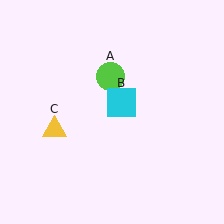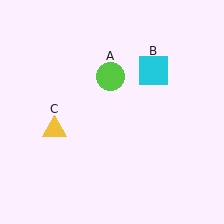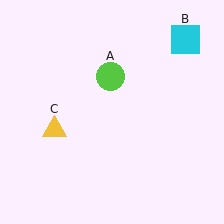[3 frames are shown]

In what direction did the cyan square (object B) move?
The cyan square (object B) moved up and to the right.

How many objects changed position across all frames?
1 object changed position: cyan square (object B).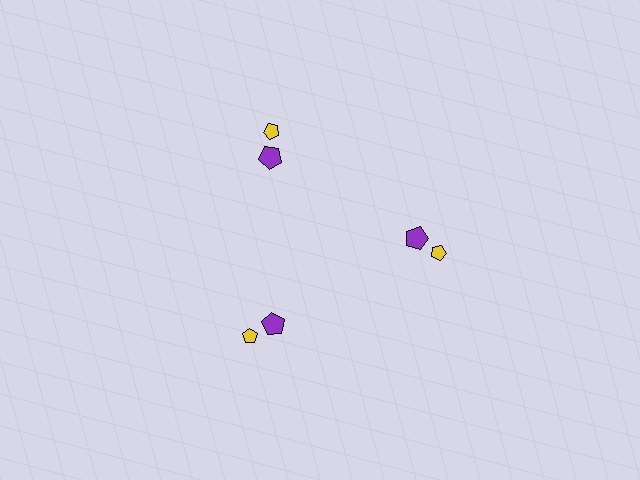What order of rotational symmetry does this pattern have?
This pattern has 3-fold rotational symmetry.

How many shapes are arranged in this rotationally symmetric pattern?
There are 6 shapes, arranged in 3 groups of 2.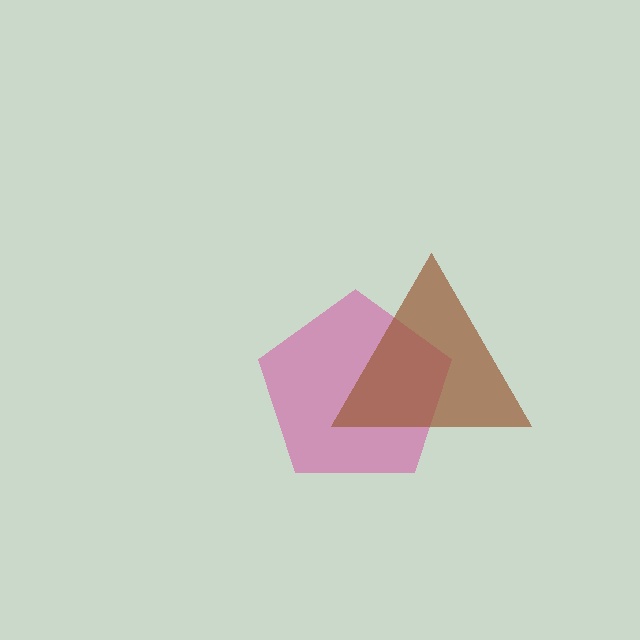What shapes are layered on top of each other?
The layered shapes are: a magenta pentagon, a brown triangle.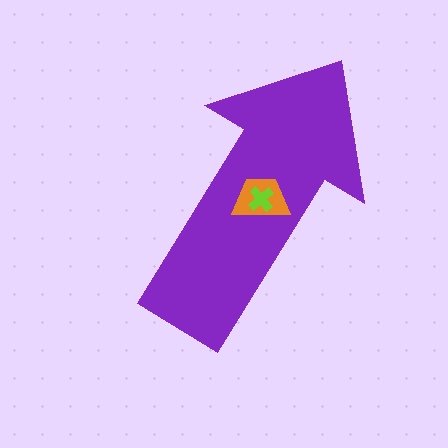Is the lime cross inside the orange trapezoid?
Yes.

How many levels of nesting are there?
3.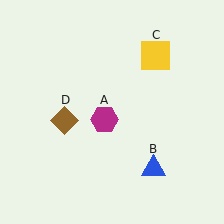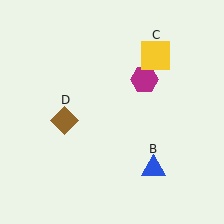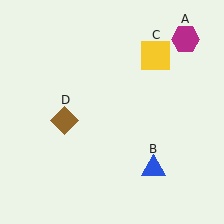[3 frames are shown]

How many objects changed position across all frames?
1 object changed position: magenta hexagon (object A).